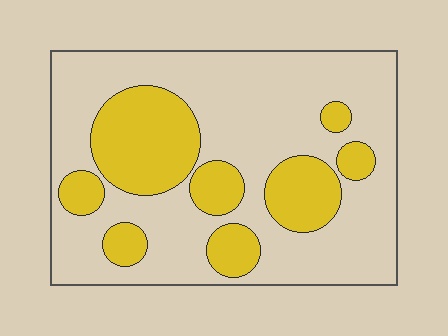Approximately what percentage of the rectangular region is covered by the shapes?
Approximately 30%.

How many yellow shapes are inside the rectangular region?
8.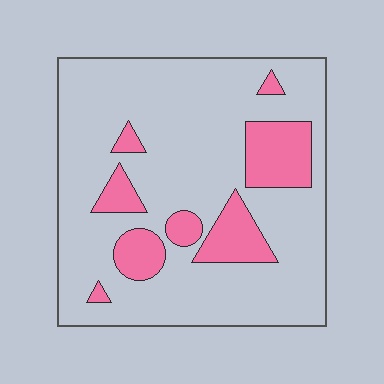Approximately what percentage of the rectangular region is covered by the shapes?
Approximately 20%.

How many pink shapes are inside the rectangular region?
8.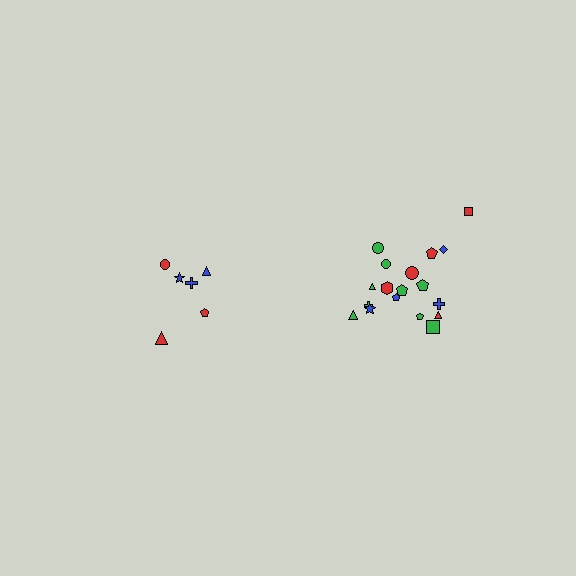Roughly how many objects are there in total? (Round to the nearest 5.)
Roughly 25 objects in total.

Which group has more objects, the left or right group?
The right group.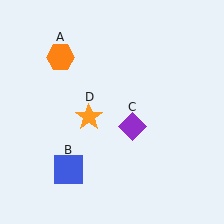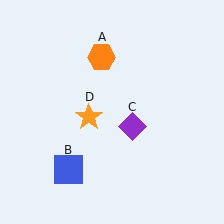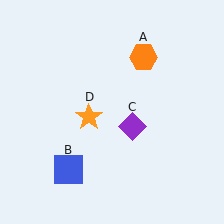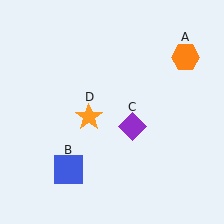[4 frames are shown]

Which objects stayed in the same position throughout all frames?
Blue square (object B) and purple diamond (object C) and orange star (object D) remained stationary.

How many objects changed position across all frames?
1 object changed position: orange hexagon (object A).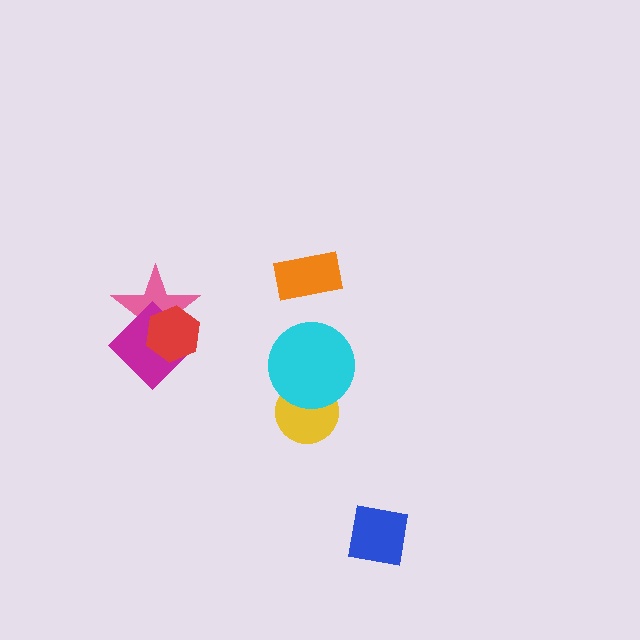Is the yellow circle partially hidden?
Yes, it is partially covered by another shape.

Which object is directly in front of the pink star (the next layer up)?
The magenta diamond is directly in front of the pink star.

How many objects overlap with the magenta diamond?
2 objects overlap with the magenta diamond.